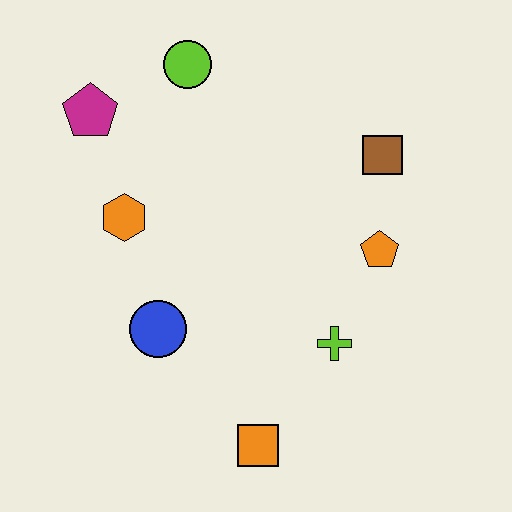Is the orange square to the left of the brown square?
Yes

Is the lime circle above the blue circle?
Yes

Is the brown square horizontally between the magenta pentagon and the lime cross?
No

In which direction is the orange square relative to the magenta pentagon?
The orange square is below the magenta pentagon.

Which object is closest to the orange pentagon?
The brown square is closest to the orange pentagon.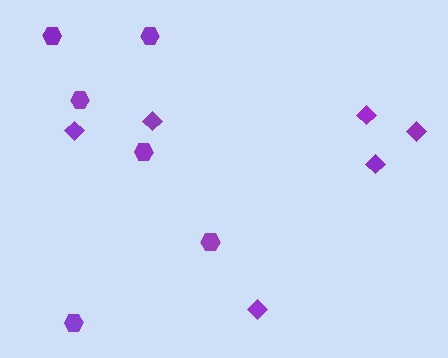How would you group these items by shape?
There are 2 groups: one group of hexagons (6) and one group of diamonds (6).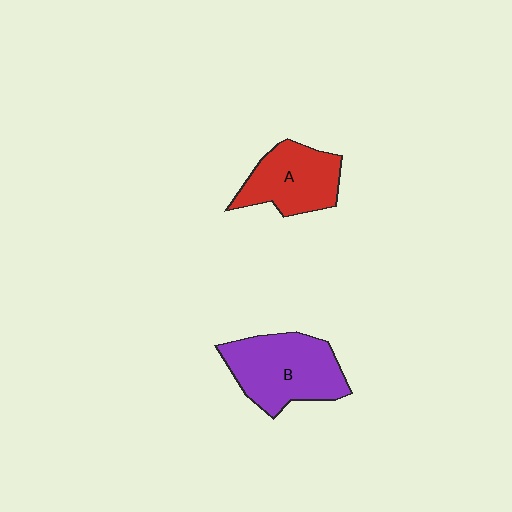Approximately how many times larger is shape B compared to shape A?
Approximately 1.3 times.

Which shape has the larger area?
Shape B (purple).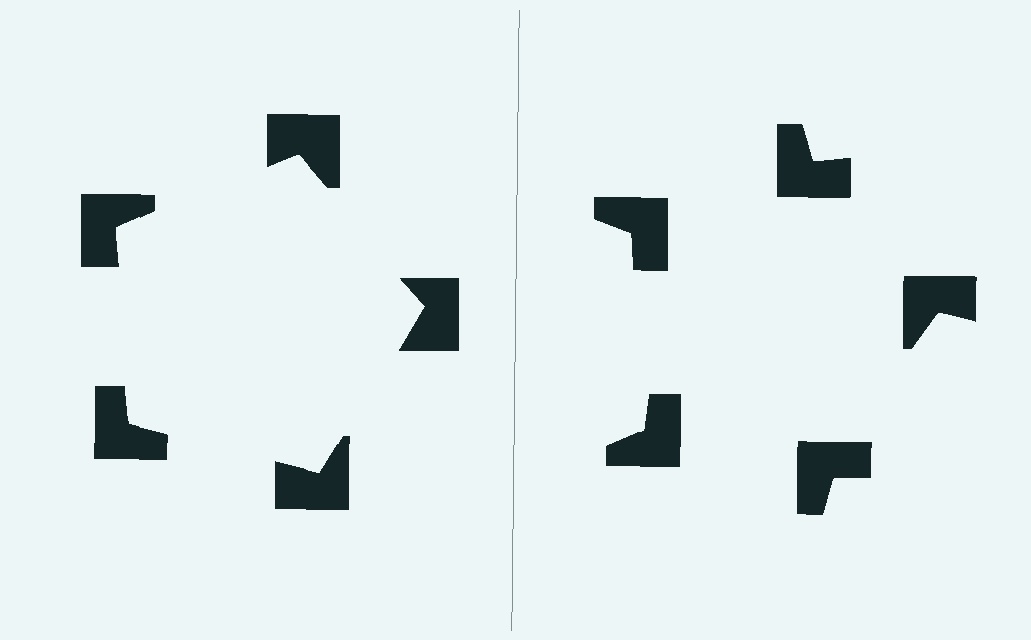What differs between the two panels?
The notched squares are positioned identically on both sides; only the wedge orientations differ. On the left they align to a pentagon; on the right they are misaligned.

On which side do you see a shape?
An illusory pentagon appears on the left side. On the right side the wedge cuts are rotated, so no coherent shape forms.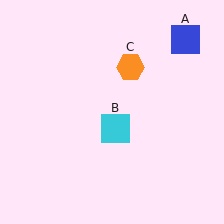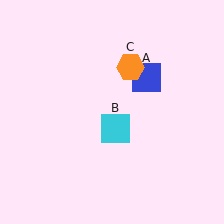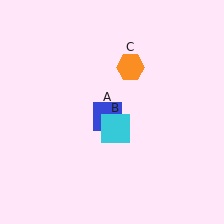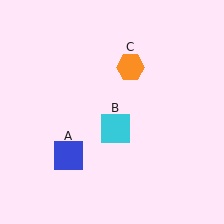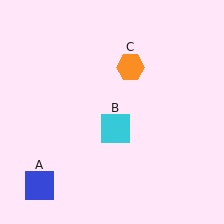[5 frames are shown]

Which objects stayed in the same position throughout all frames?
Cyan square (object B) and orange hexagon (object C) remained stationary.